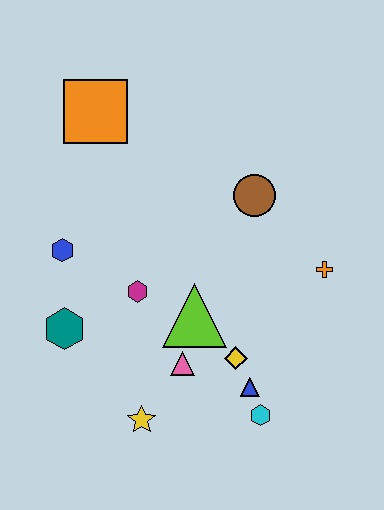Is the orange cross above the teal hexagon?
Yes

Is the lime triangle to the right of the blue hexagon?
Yes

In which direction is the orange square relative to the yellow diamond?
The orange square is above the yellow diamond.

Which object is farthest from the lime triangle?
The orange square is farthest from the lime triangle.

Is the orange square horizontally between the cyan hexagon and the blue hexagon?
Yes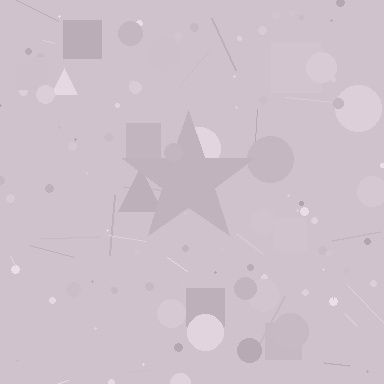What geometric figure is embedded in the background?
A star is embedded in the background.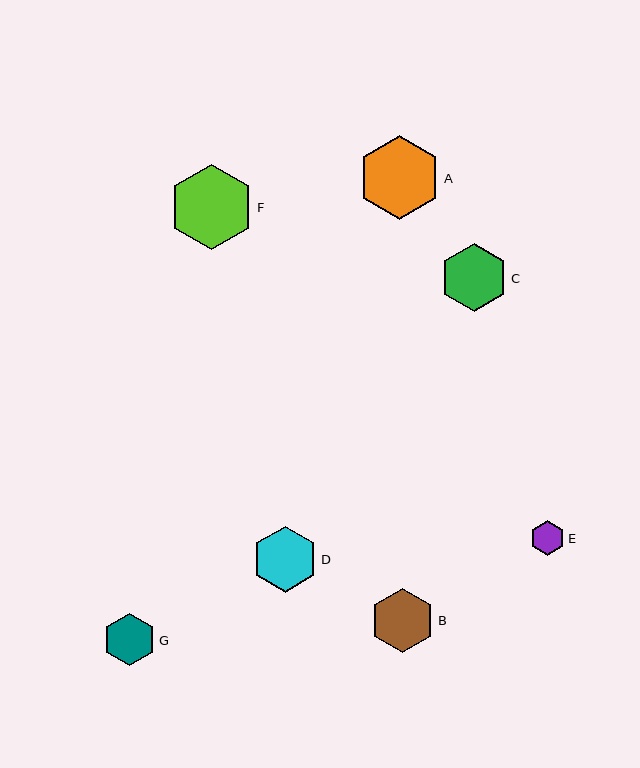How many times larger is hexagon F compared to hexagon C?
Hexagon F is approximately 1.3 times the size of hexagon C.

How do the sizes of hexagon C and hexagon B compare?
Hexagon C and hexagon B are approximately the same size.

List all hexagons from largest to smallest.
From largest to smallest: F, A, C, D, B, G, E.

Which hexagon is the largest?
Hexagon F is the largest with a size of approximately 85 pixels.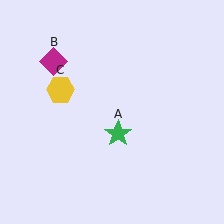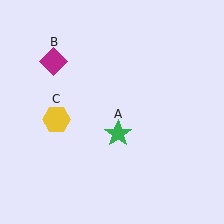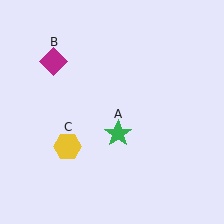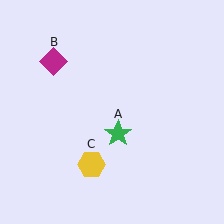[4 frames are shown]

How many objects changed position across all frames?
1 object changed position: yellow hexagon (object C).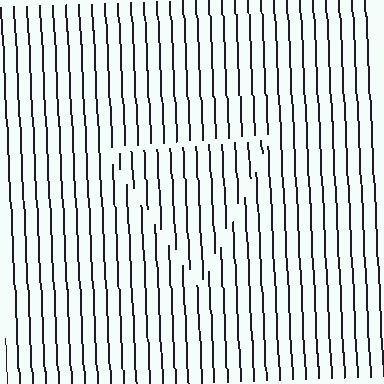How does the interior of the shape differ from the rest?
The interior of the shape contains the same grating, shifted by half a period — the contour is defined by the phase discontinuity where line-ends from the inner and outer gratings abut.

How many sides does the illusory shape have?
3 sides — the line-ends trace a triangle.